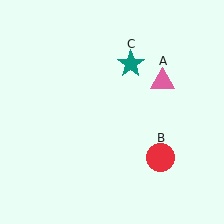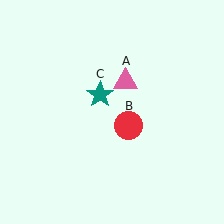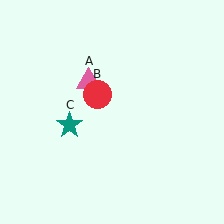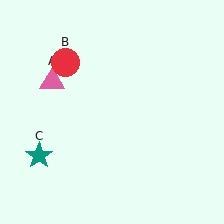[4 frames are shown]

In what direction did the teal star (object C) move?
The teal star (object C) moved down and to the left.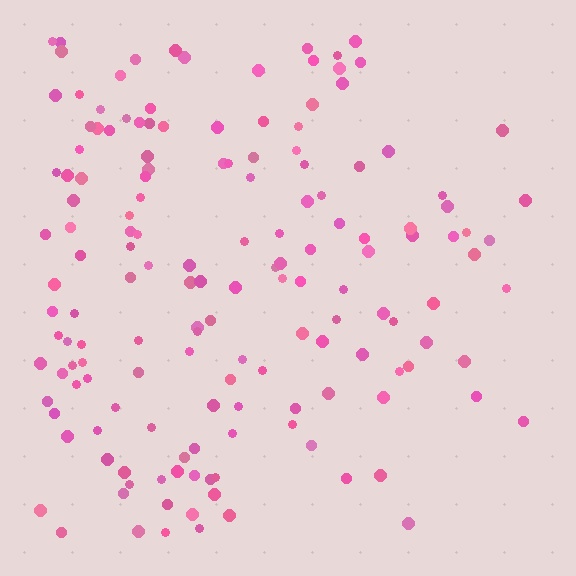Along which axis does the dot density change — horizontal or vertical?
Horizontal.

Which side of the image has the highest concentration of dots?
The left.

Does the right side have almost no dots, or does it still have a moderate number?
Still a moderate number, just noticeably fewer than the left.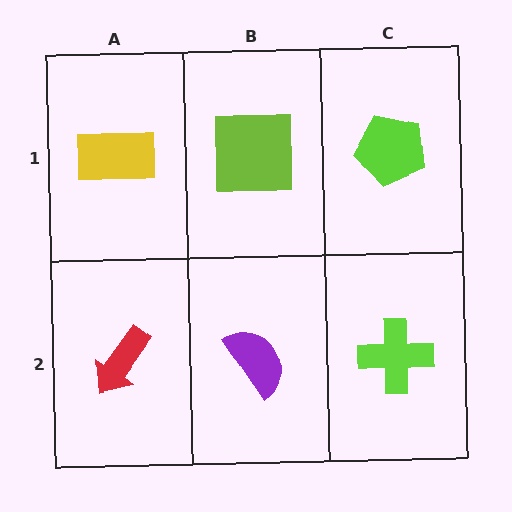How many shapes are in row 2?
3 shapes.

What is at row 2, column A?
A red arrow.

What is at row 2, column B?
A purple semicircle.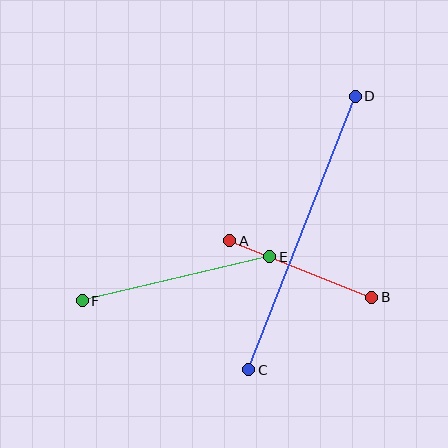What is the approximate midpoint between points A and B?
The midpoint is at approximately (301, 269) pixels.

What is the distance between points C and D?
The distance is approximately 293 pixels.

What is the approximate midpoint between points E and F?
The midpoint is at approximately (176, 279) pixels.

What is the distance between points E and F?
The distance is approximately 193 pixels.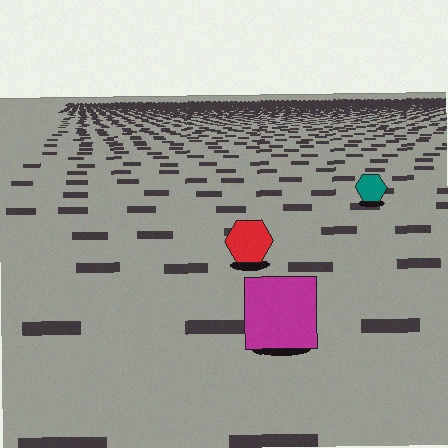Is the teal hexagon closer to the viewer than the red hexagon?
No. The red hexagon is closer — you can tell from the texture gradient: the ground texture is coarser near it.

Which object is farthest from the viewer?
The teal hexagon is farthest from the viewer. It appears smaller and the ground texture around it is denser.